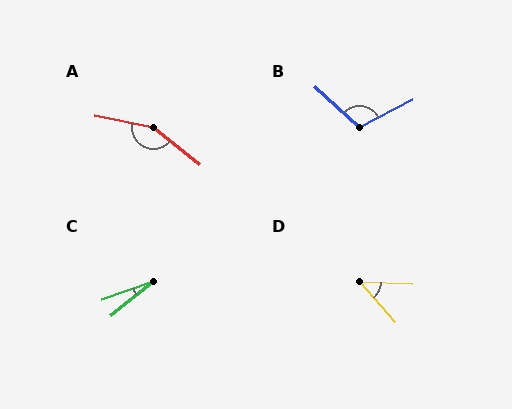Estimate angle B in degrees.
Approximately 110 degrees.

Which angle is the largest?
A, at approximately 152 degrees.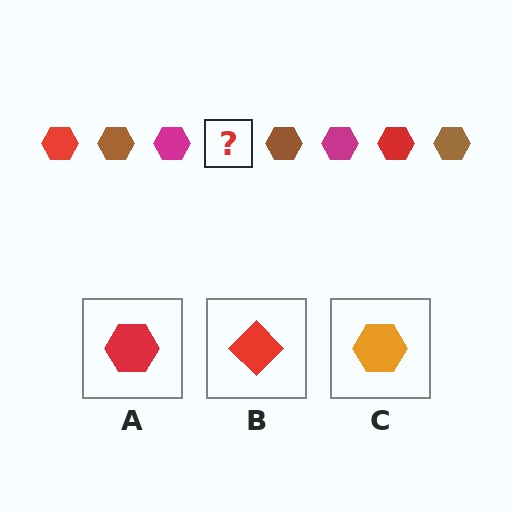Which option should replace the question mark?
Option A.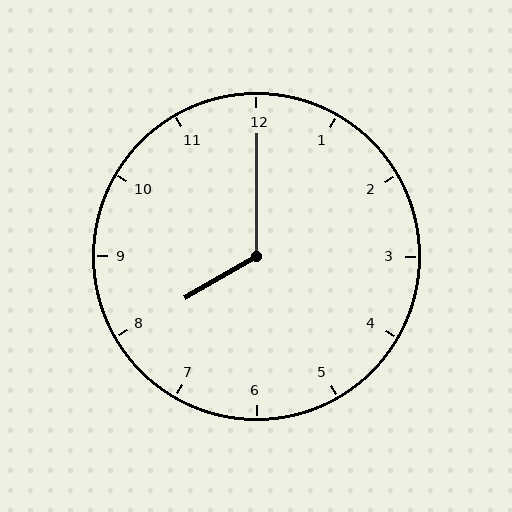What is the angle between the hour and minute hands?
Approximately 120 degrees.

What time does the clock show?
8:00.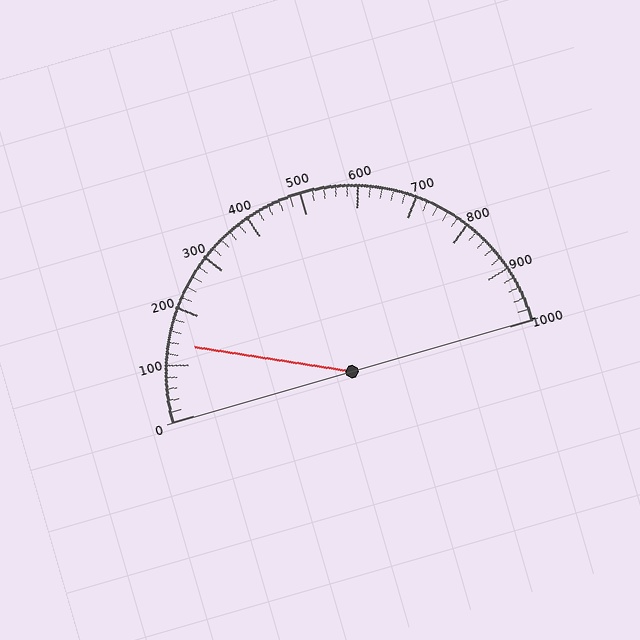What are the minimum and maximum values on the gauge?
The gauge ranges from 0 to 1000.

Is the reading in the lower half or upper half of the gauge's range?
The reading is in the lower half of the range (0 to 1000).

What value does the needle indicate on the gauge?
The needle indicates approximately 140.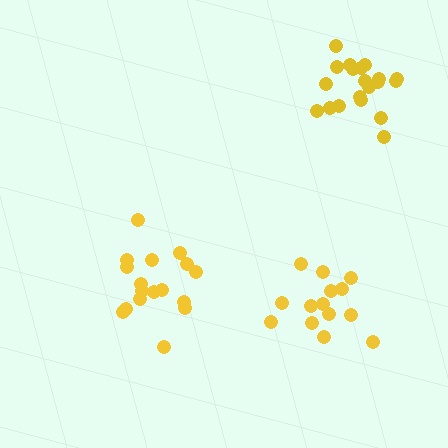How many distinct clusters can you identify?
There are 3 distinct clusters.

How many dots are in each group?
Group 1: 17 dots, Group 2: 14 dots, Group 3: 20 dots (51 total).